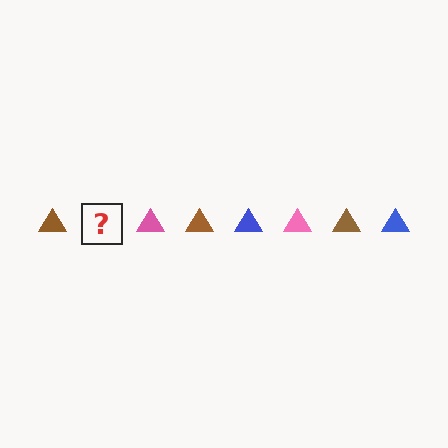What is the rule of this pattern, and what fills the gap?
The rule is that the pattern cycles through brown, blue, pink triangles. The gap should be filled with a blue triangle.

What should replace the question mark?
The question mark should be replaced with a blue triangle.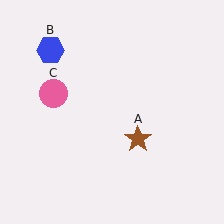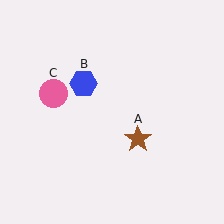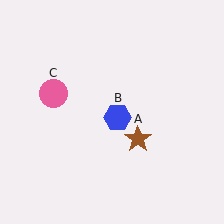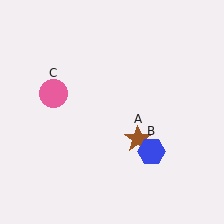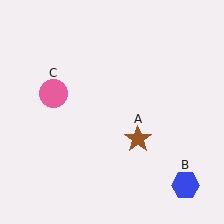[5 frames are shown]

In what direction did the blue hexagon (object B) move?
The blue hexagon (object B) moved down and to the right.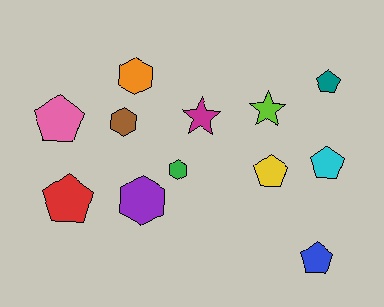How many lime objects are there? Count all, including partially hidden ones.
There is 1 lime object.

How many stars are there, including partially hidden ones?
There are 2 stars.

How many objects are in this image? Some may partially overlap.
There are 12 objects.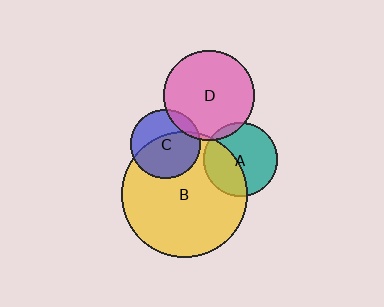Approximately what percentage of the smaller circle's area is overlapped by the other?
Approximately 40%.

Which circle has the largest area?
Circle B (yellow).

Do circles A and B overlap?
Yes.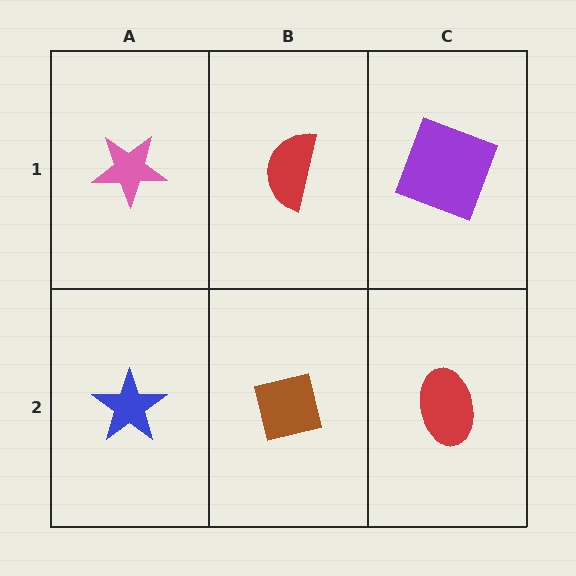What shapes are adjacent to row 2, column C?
A purple square (row 1, column C), a brown square (row 2, column B).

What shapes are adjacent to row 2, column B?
A red semicircle (row 1, column B), a blue star (row 2, column A), a red ellipse (row 2, column C).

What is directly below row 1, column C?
A red ellipse.